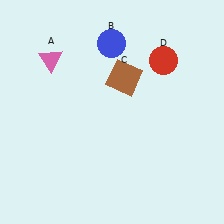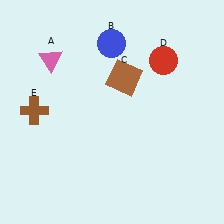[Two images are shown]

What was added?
A brown cross (E) was added in Image 2.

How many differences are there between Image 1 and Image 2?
There is 1 difference between the two images.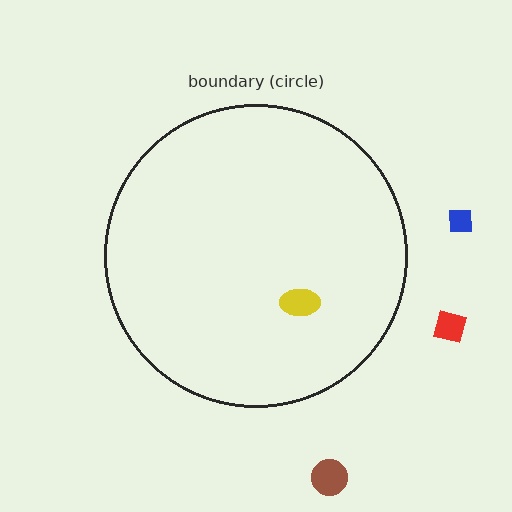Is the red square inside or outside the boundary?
Outside.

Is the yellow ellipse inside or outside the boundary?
Inside.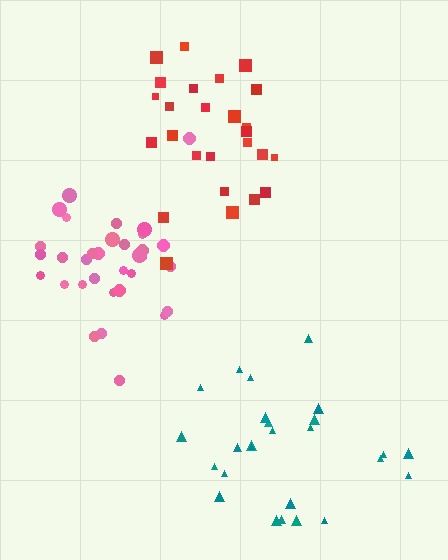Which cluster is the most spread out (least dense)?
Teal.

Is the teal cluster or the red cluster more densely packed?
Red.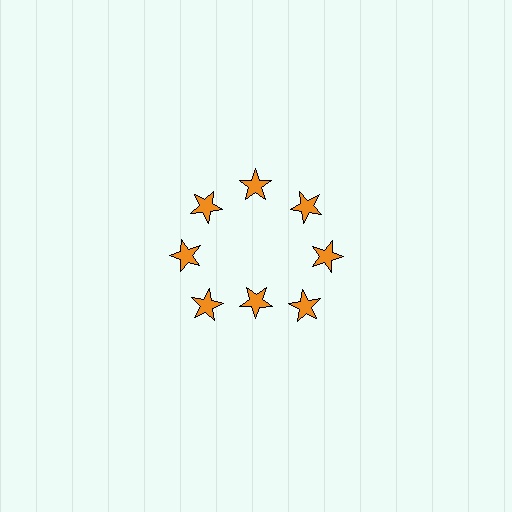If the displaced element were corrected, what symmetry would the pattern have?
It would have 8-fold rotational symmetry — the pattern would map onto itself every 45 degrees.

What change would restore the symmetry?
The symmetry would be restored by moving it outward, back onto the ring so that all 8 stars sit at equal angles and equal distance from the center.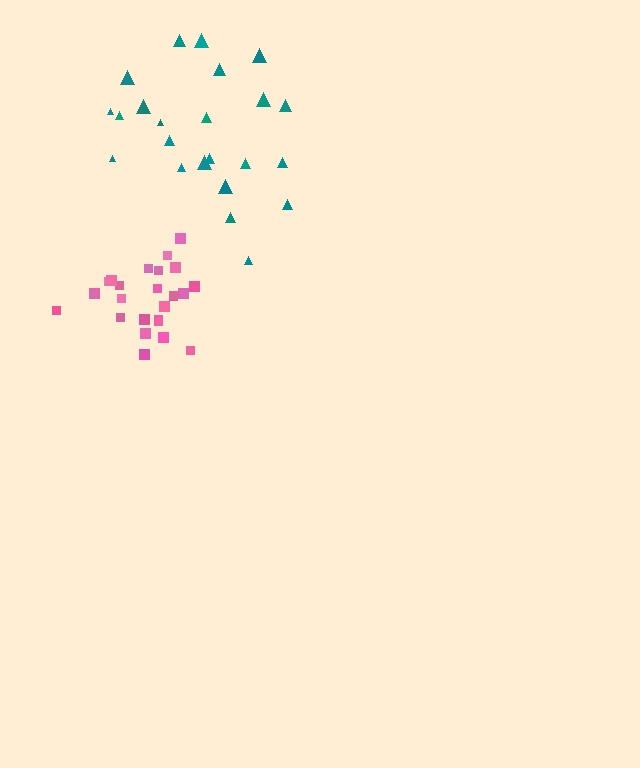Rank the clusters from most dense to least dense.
pink, teal.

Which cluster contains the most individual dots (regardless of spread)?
Pink (26).